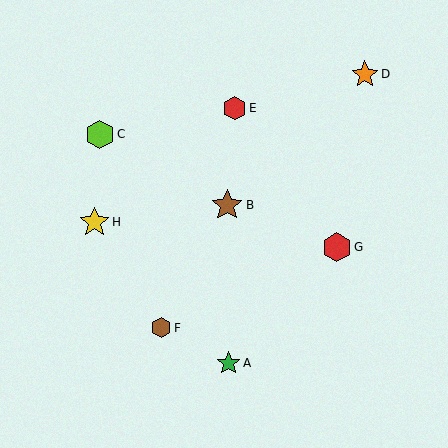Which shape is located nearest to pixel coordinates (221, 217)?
The brown star (labeled B) at (227, 205) is nearest to that location.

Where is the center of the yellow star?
The center of the yellow star is at (94, 222).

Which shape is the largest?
The brown star (labeled B) is the largest.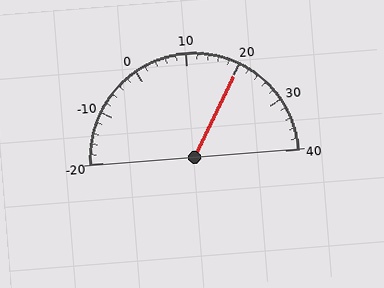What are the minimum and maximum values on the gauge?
The gauge ranges from -20 to 40.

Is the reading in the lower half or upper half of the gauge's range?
The reading is in the upper half of the range (-20 to 40).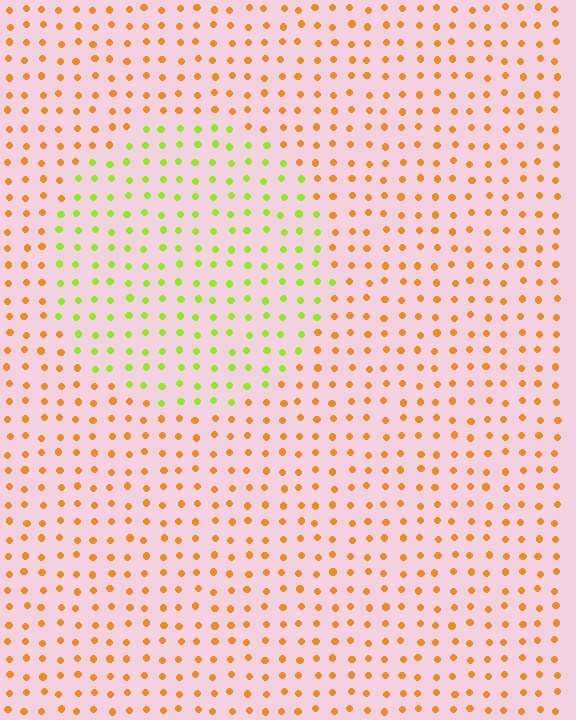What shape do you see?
I see a circle.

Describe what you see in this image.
The image is filled with small orange elements in a uniform arrangement. A circle-shaped region is visible where the elements are tinted to a slightly different hue, forming a subtle color boundary.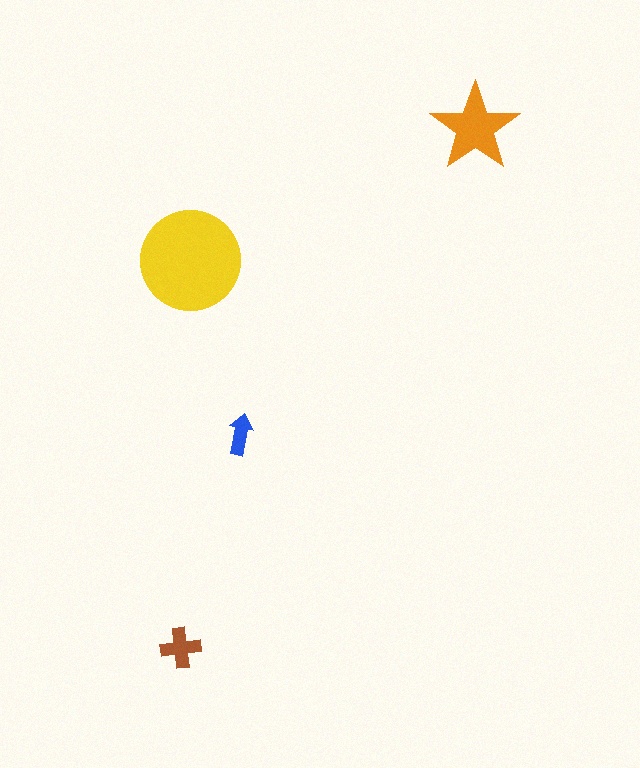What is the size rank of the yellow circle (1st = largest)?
1st.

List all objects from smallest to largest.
The blue arrow, the brown cross, the orange star, the yellow circle.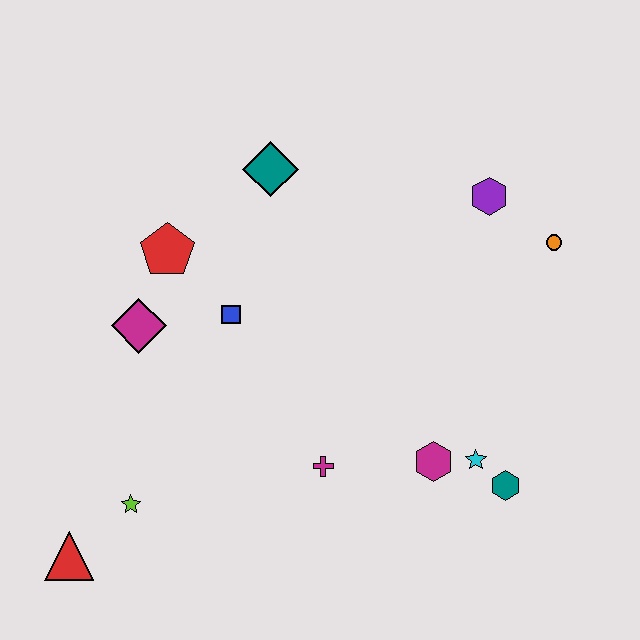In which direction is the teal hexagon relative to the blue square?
The teal hexagon is to the right of the blue square.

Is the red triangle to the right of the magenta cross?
No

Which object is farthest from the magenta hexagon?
The red triangle is farthest from the magenta hexagon.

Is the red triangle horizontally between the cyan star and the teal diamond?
No